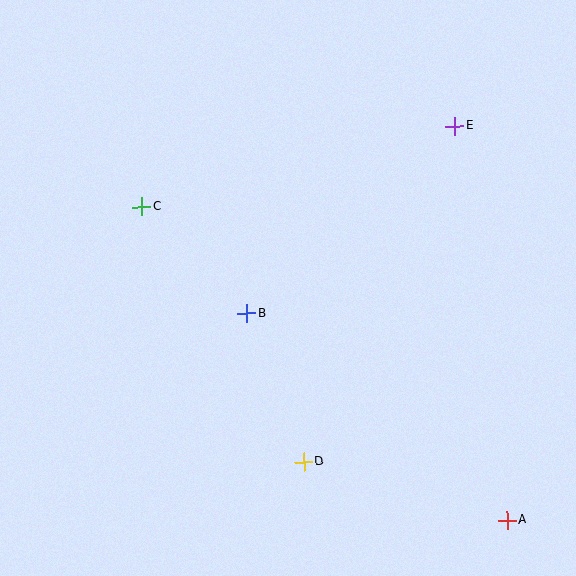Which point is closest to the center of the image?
Point B at (247, 313) is closest to the center.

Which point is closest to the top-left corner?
Point C is closest to the top-left corner.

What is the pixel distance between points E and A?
The distance between E and A is 398 pixels.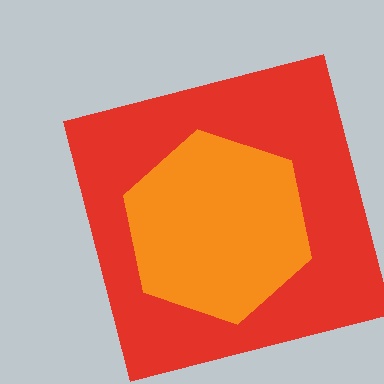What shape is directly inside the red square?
The orange hexagon.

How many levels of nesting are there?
2.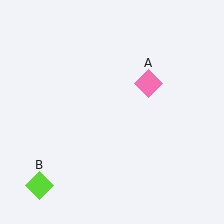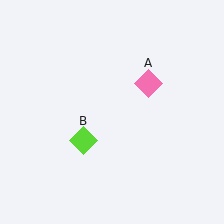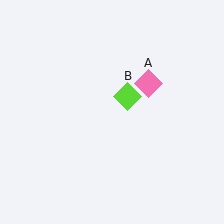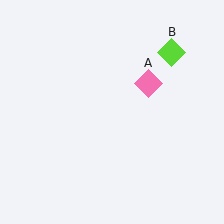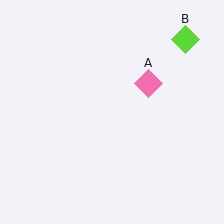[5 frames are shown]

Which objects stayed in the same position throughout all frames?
Pink diamond (object A) remained stationary.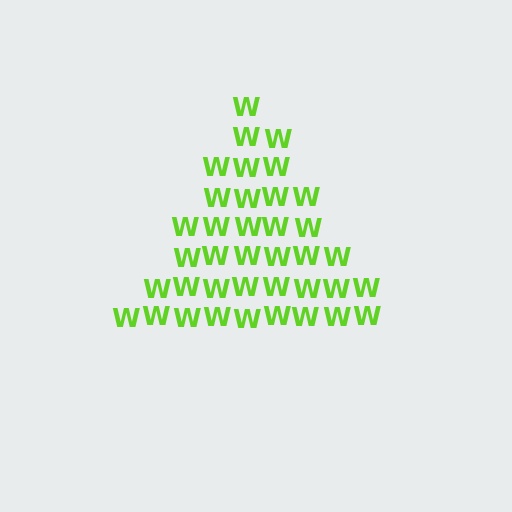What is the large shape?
The large shape is a triangle.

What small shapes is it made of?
It is made of small letter W's.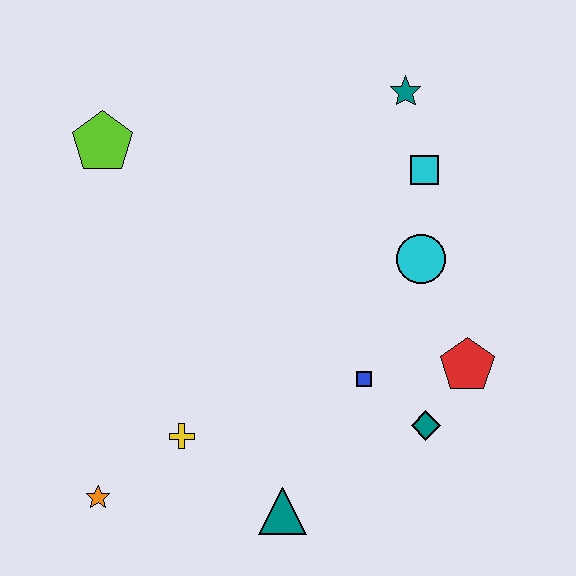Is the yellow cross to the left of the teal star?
Yes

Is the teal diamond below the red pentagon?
Yes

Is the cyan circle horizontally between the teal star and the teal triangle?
No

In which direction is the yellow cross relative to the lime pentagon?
The yellow cross is below the lime pentagon.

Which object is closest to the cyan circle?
The cyan square is closest to the cyan circle.